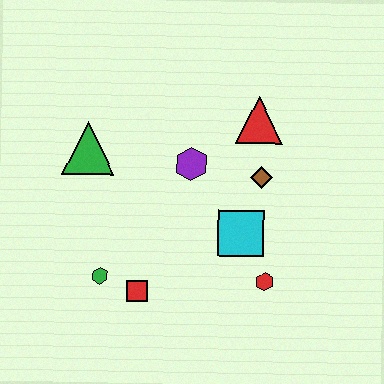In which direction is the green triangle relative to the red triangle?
The green triangle is to the left of the red triangle.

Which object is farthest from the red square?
The red triangle is farthest from the red square.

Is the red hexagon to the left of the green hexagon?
No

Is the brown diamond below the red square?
No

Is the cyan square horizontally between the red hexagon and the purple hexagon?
Yes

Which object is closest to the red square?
The green hexagon is closest to the red square.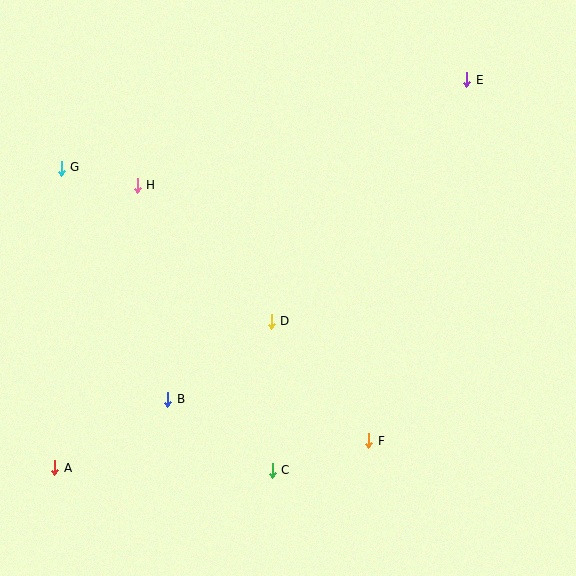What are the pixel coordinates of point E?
Point E is at (466, 80).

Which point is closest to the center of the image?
Point D at (271, 322) is closest to the center.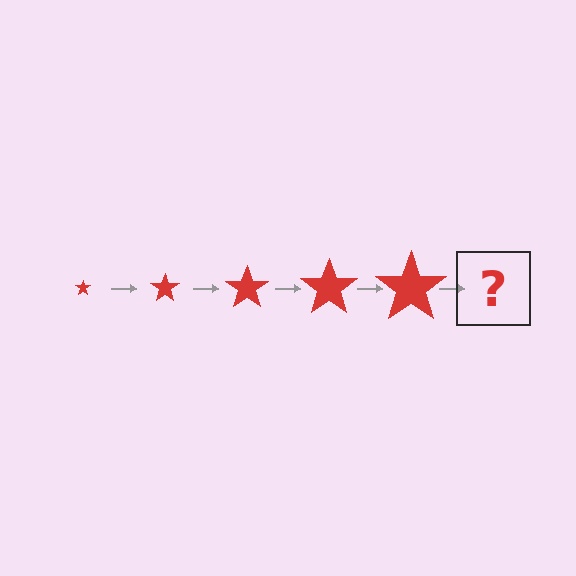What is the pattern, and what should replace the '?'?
The pattern is that the star gets progressively larger each step. The '?' should be a red star, larger than the previous one.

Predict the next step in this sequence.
The next step is a red star, larger than the previous one.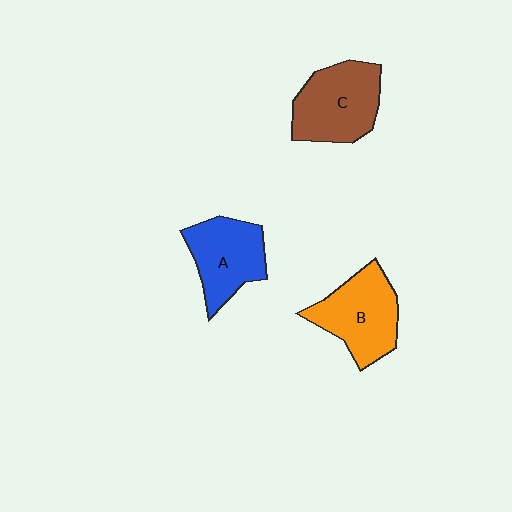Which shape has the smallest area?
Shape A (blue).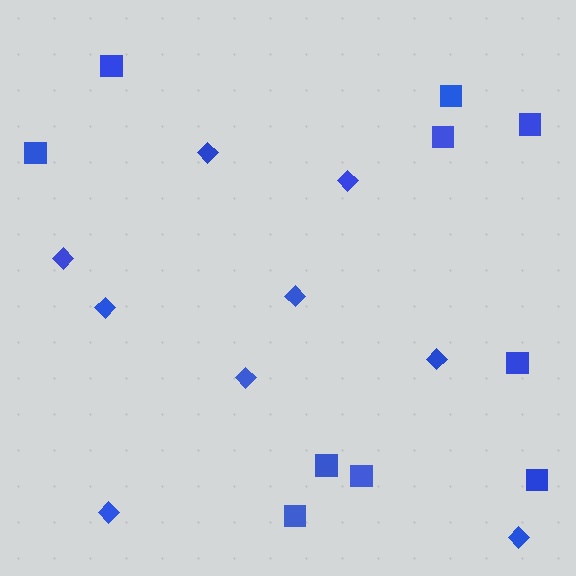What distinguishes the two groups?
There are 2 groups: one group of diamonds (9) and one group of squares (10).